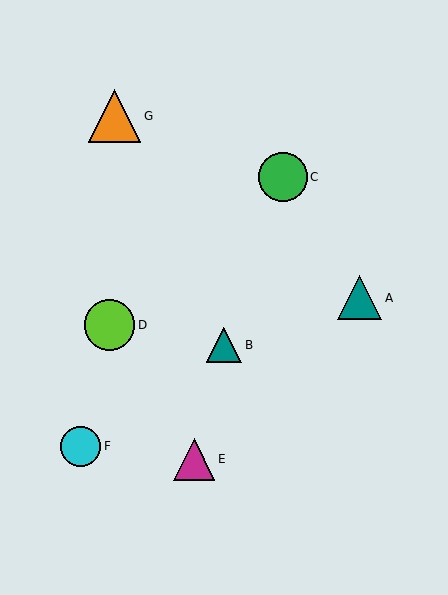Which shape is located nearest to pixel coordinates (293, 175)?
The green circle (labeled C) at (283, 177) is nearest to that location.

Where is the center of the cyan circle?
The center of the cyan circle is at (81, 446).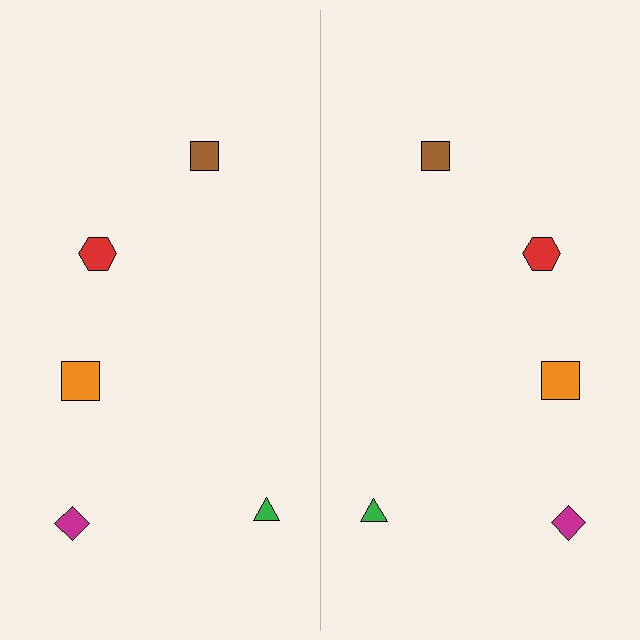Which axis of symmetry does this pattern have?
The pattern has a vertical axis of symmetry running through the center of the image.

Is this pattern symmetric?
Yes, this pattern has bilateral (reflection) symmetry.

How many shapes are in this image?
There are 10 shapes in this image.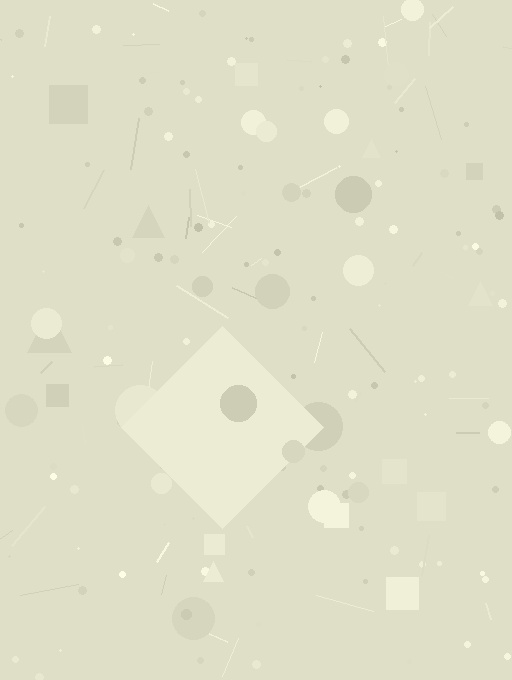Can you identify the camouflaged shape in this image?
The camouflaged shape is a diamond.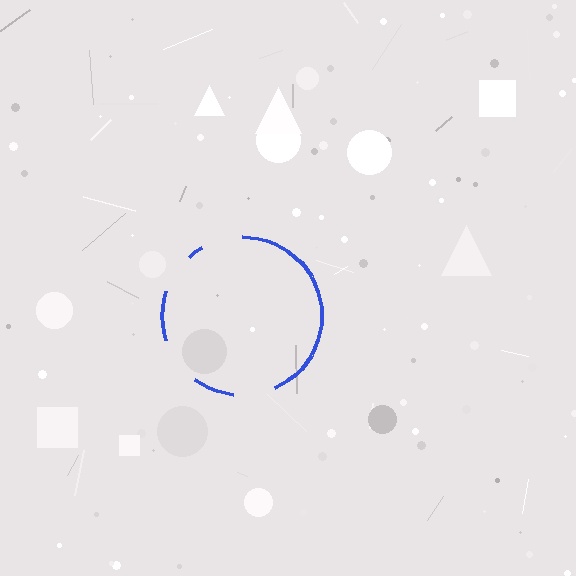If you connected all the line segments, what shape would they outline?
They would outline a circle.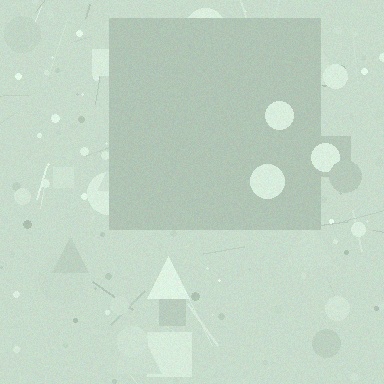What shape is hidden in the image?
A square is hidden in the image.